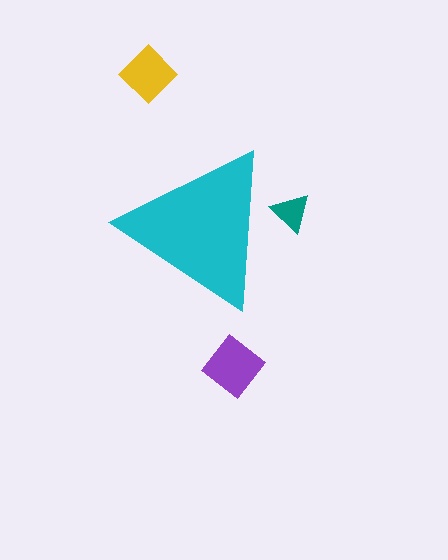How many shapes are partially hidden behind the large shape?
1 shape is partially hidden.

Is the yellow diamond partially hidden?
No, the yellow diamond is fully visible.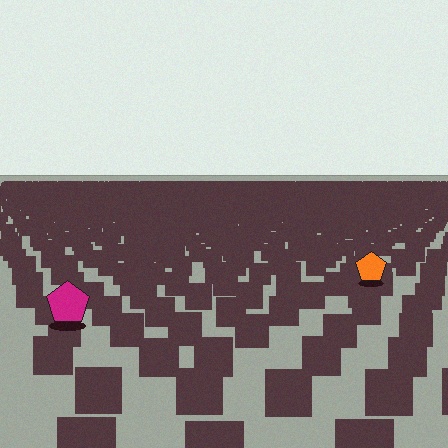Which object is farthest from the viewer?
The orange pentagon is farthest from the viewer. It appears smaller and the ground texture around it is denser.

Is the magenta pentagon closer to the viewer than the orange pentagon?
Yes. The magenta pentagon is closer — you can tell from the texture gradient: the ground texture is coarser near it.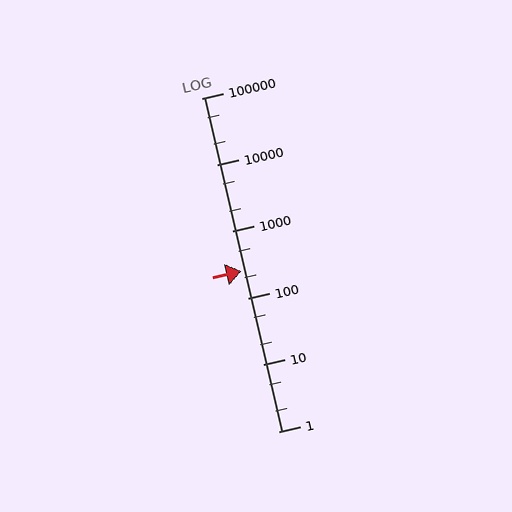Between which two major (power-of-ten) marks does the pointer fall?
The pointer is between 100 and 1000.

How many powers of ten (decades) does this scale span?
The scale spans 5 decades, from 1 to 100000.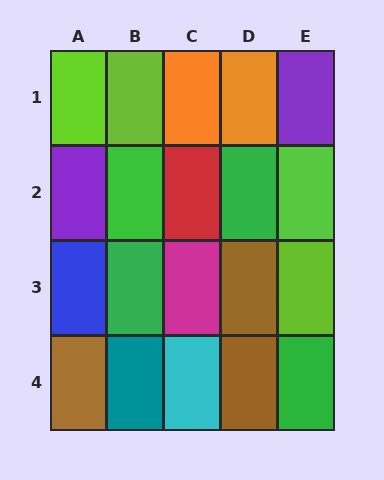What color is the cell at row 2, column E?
Lime.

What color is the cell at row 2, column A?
Purple.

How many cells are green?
4 cells are green.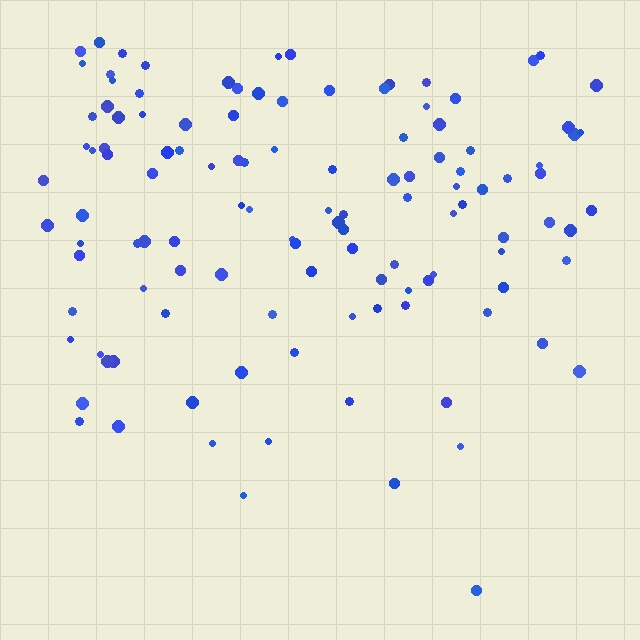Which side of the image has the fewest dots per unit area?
The bottom.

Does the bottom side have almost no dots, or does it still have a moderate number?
Still a moderate number, just noticeably fewer than the top.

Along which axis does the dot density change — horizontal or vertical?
Vertical.